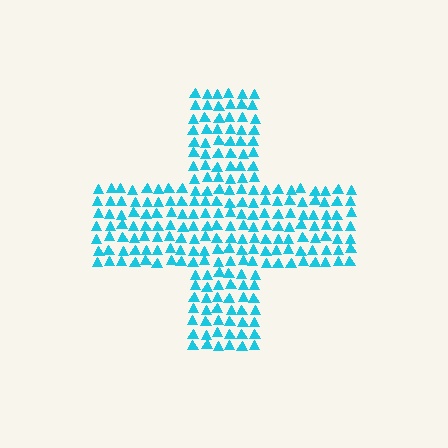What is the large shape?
The large shape is a cross.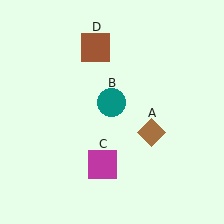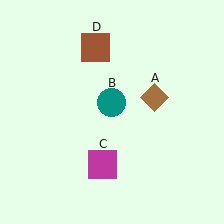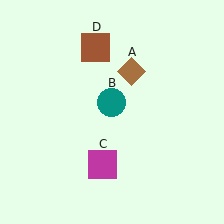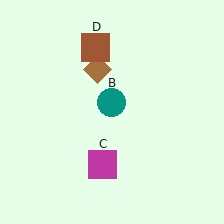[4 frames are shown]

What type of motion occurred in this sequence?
The brown diamond (object A) rotated counterclockwise around the center of the scene.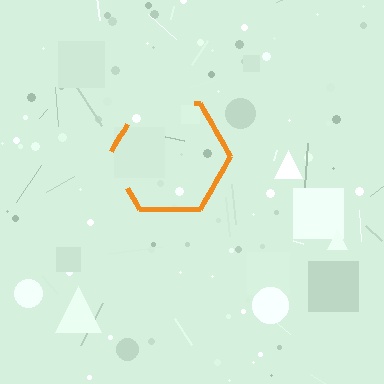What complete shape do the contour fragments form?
The contour fragments form a hexagon.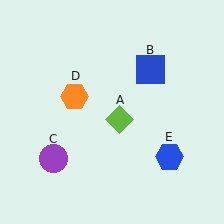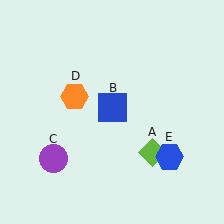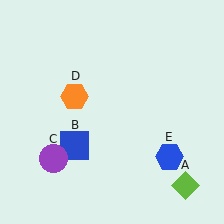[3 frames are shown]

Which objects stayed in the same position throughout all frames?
Purple circle (object C) and orange hexagon (object D) and blue hexagon (object E) remained stationary.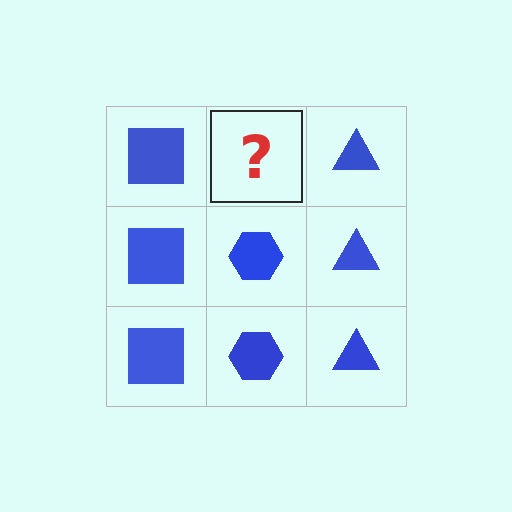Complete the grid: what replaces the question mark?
The question mark should be replaced with a blue hexagon.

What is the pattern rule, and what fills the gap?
The rule is that each column has a consistent shape. The gap should be filled with a blue hexagon.